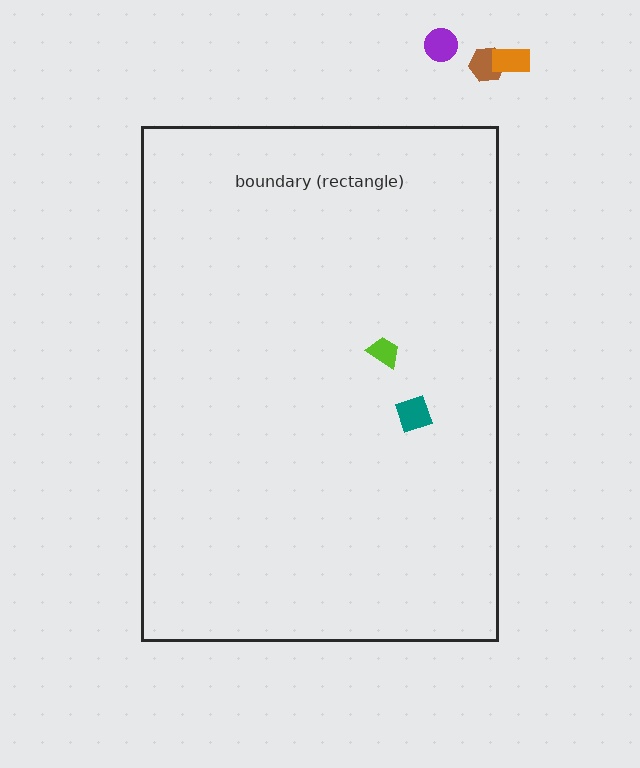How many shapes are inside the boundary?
2 inside, 3 outside.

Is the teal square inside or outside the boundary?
Inside.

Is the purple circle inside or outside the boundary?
Outside.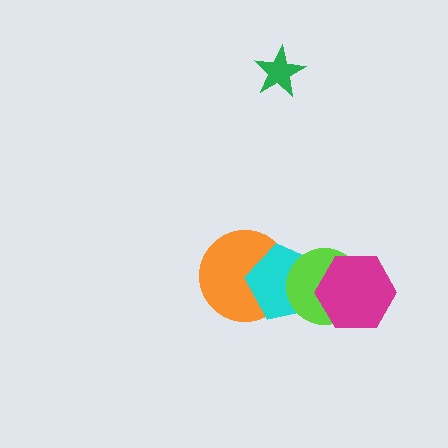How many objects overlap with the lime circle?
2 objects overlap with the lime circle.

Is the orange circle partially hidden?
Yes, it is partially covered by another shape.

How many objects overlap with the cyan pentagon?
3 objects overlap with the cyan pentagon.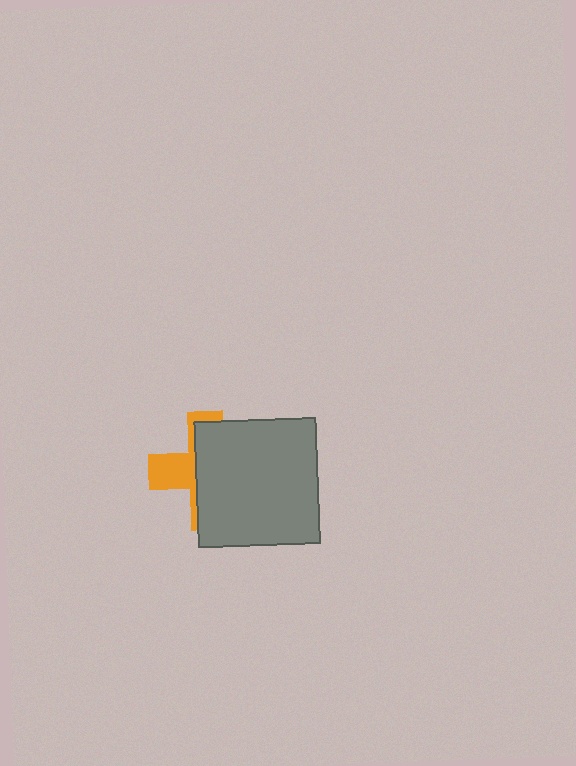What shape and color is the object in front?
The object in front is a gray rectangle.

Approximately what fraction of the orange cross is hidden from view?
Roughly 66% of the orange cross is hidden behind the gray rectangle.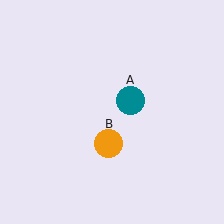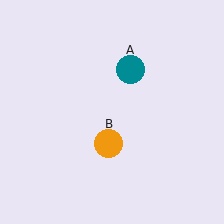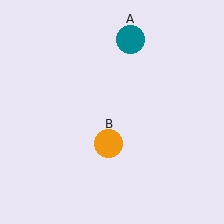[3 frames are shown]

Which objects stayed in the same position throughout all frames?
Orange circle (object B) remained stationary.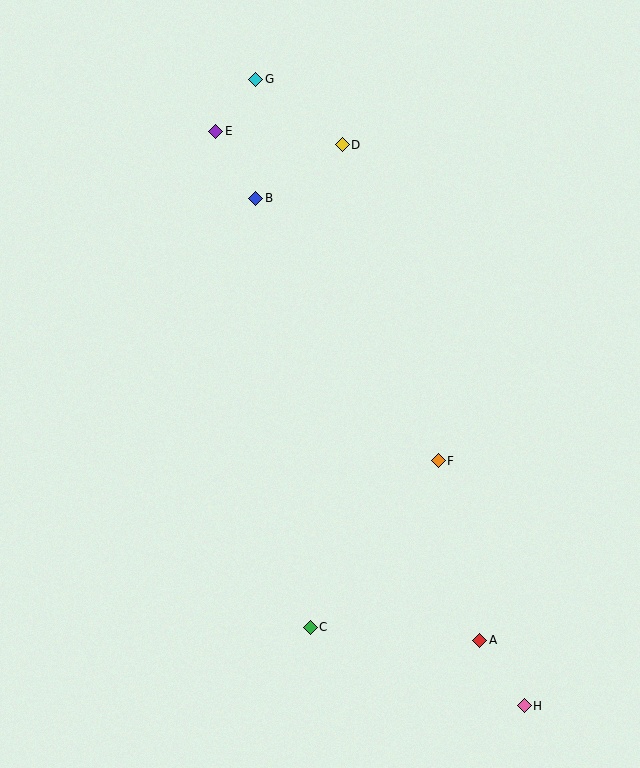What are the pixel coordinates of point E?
Point E is at (216, 131).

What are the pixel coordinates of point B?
Point B is at (256, 198).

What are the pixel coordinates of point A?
Point A is at (480, 640).